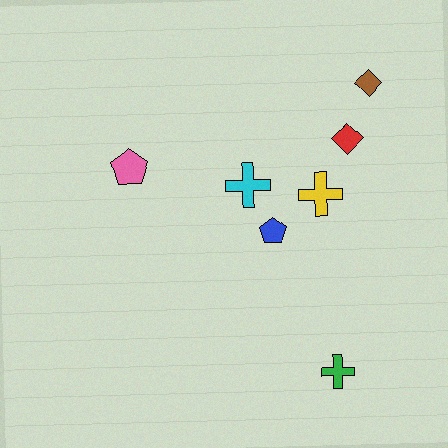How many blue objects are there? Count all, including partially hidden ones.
There is 1 blue object.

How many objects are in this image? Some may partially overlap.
There are 7 objects.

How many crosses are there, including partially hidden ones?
There are 3 crosses.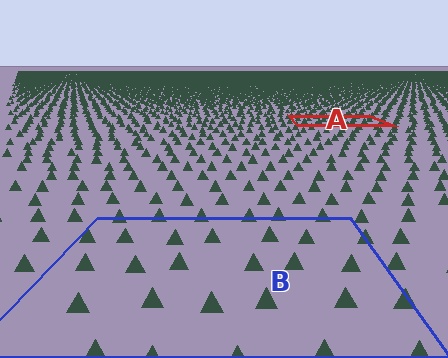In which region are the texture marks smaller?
The texture marks are smaller in region A, because it is farther away.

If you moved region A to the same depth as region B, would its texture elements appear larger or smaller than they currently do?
They would appear larger. At a closer depth, the same texture elements are projected at a bigger on-screen size.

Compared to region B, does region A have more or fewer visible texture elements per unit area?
Region A has more texture elements per unit area — they are packed more densely because it is farther away.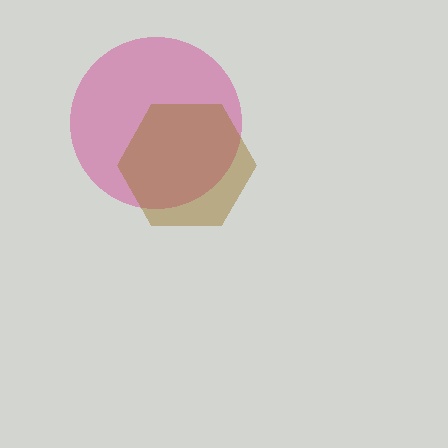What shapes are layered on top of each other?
The layered shapes are: a magenta circle, a brown hexagon.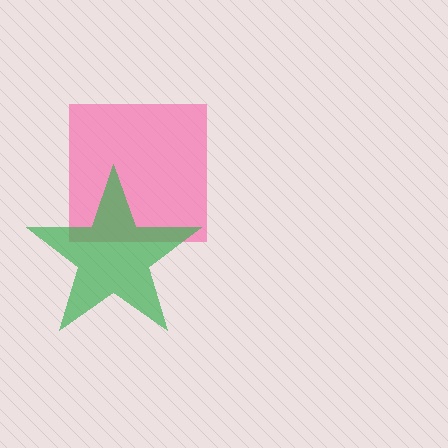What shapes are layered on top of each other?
The layered shapes are: a pink square, a green star.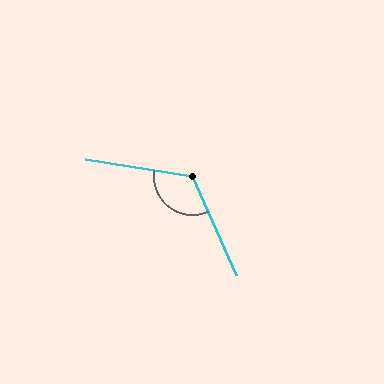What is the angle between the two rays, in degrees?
Approximately 123 degrees.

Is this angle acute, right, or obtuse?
It is obtuse.